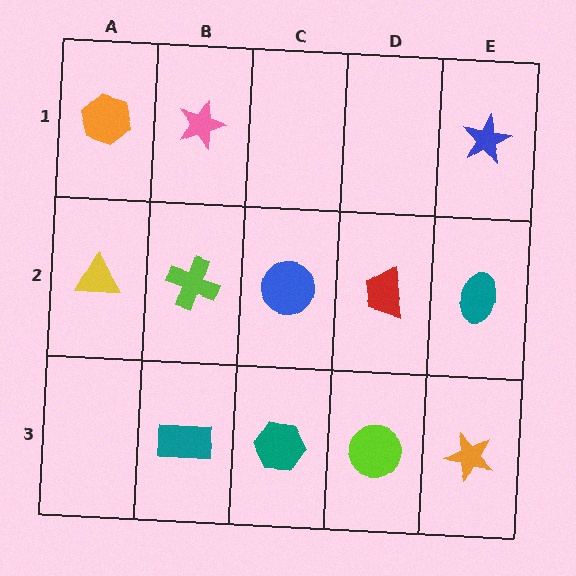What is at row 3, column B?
A teal rectangle.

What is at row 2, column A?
A yellow triangle.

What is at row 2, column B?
A lime cross.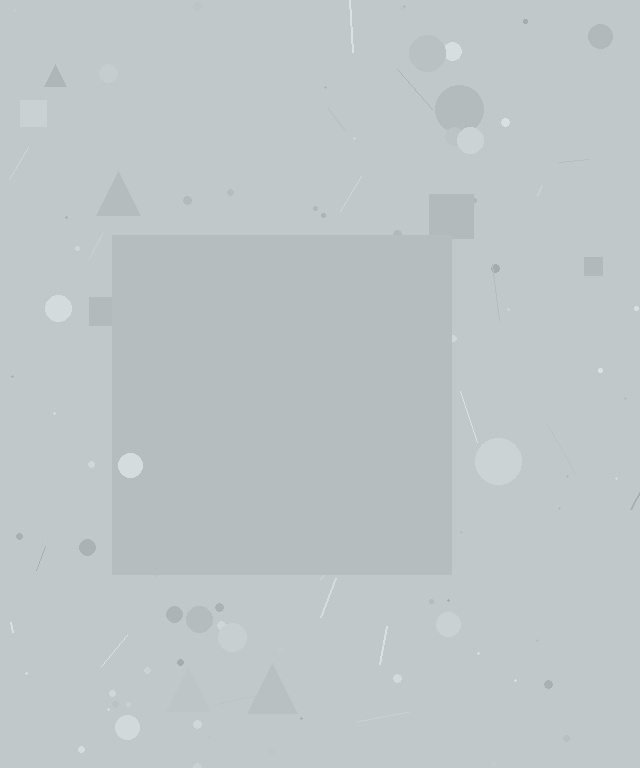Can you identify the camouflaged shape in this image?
The camouflaged shape is a square.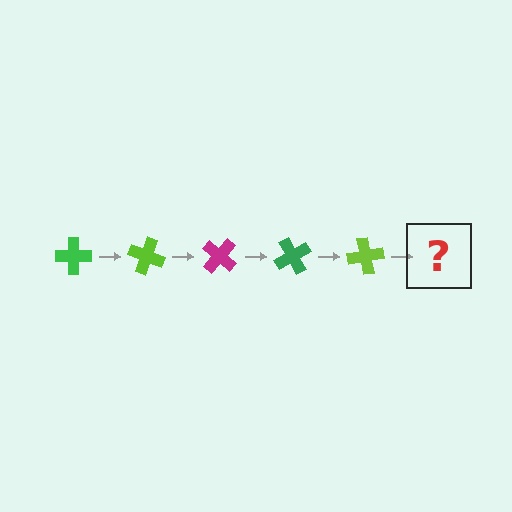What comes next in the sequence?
The next element should be a magenta cross, rotated 100 degrees from the start.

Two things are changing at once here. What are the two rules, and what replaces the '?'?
The two rules are that it rotates 20 degrees each step and the color cycles through green, lime, and magenta. The '?' should be a magenta cross, rotated 100 degrees from the start.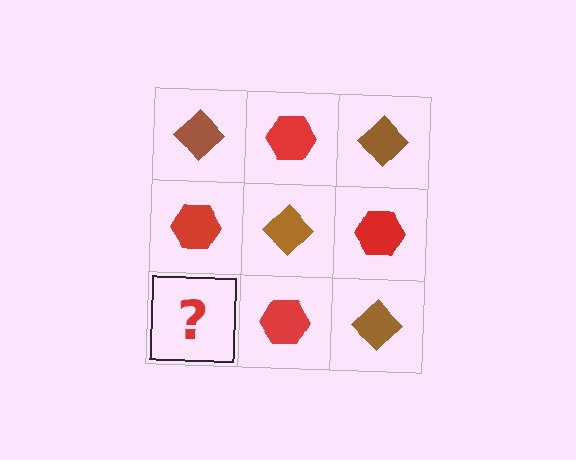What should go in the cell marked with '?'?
The missing cell should contain a brown diamond.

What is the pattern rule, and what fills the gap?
The rule is that it alternates brown diamond and red hexagon in a checkerboard pattern. The gap should be filled with a brown diamond.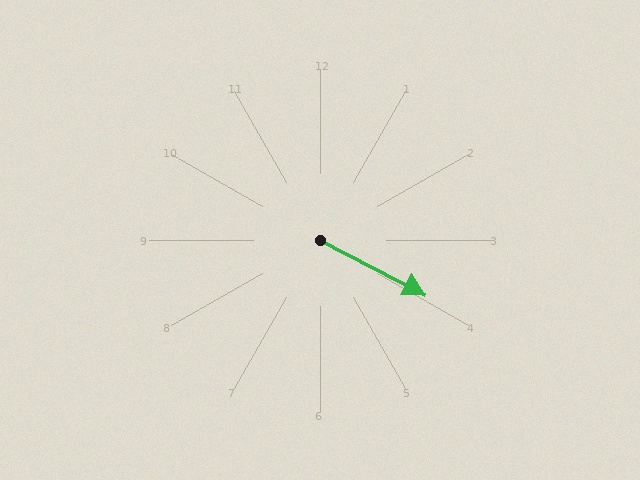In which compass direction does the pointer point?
Southeast.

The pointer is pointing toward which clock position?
Roughly 4 o'clock.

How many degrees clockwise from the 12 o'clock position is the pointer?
Approximately 117 degrees.